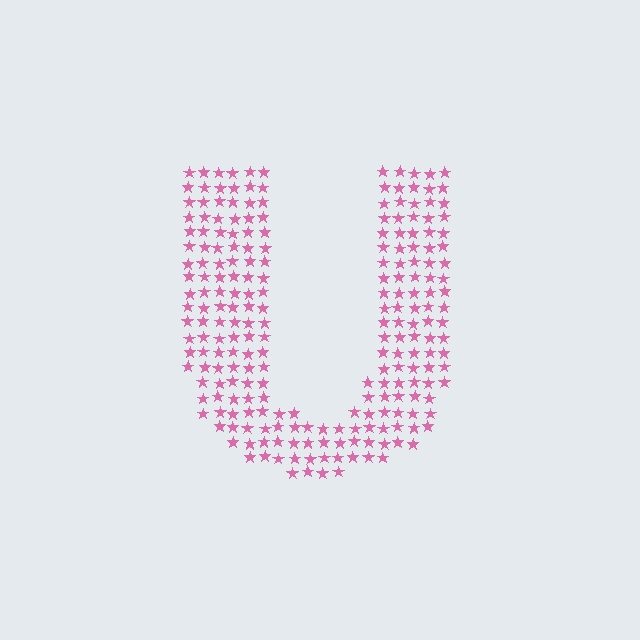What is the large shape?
The large shape is the letter U.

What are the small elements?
The small elements are stars.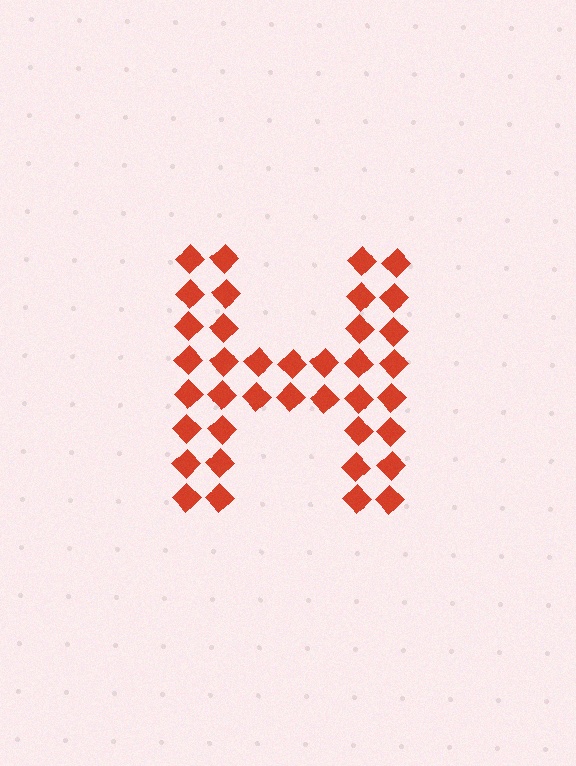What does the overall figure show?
The overall figure shows the letter H.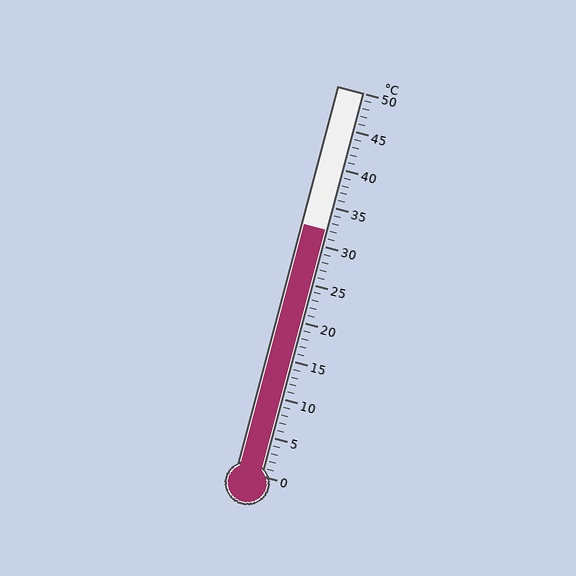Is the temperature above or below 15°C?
The temperature is above 15°C.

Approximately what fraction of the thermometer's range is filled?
The thermometer is filled to approximately 65% of its range.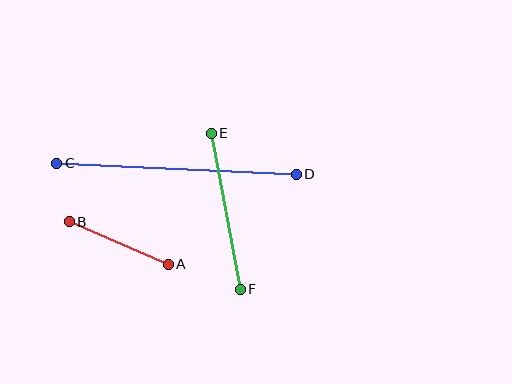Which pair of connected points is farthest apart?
Points C and D are farthest apart.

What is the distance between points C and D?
The distance is approximately 240 pixels.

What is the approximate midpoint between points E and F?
The midpoint is at approximately (226, 211) pixels.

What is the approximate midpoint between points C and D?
The midpoint is at approximately (177, 169) pixels.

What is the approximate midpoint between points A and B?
The midpoint is at approximately (119, 243) pixels.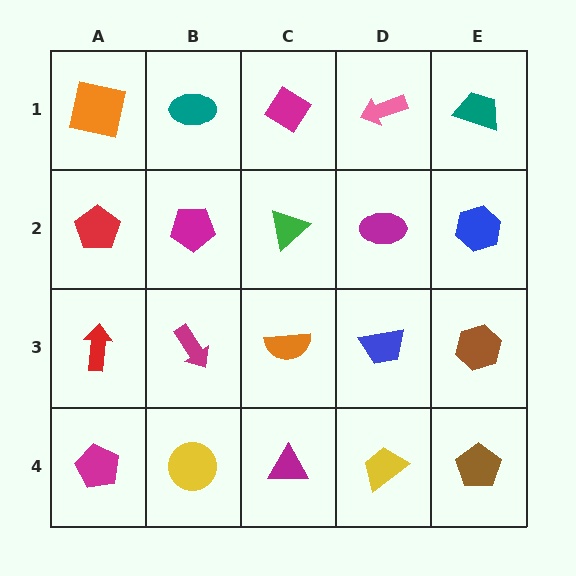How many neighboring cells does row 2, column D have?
4.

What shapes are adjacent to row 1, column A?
A red pentagon (row 2, column A), a teal ellipse (row 1, column B).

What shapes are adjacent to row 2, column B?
A teal ellipse (row 1, column B), a magenta arrow (row 3, column B), a red pentagon (row 2, column A), a green triangle (row 2, column C).